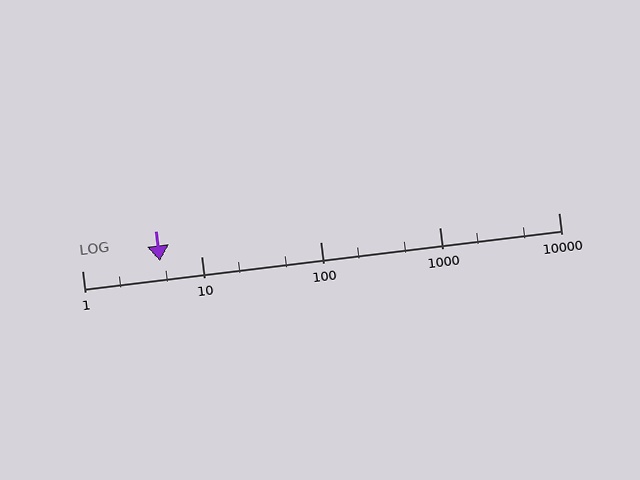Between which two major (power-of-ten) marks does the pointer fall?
The pointer is between 1 and 10.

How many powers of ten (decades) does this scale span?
The scale spans 4 decades, from 1 to 10000.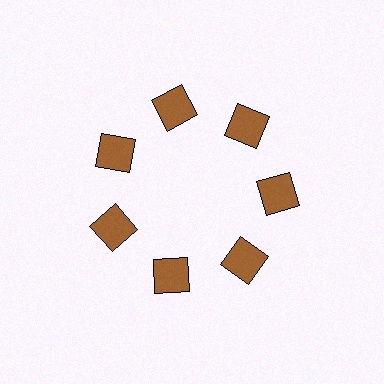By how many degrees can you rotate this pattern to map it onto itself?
The pattern maps onto itself every 51 degrees of rotation.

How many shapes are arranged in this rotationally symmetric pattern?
There are 7 shapes, arranged in 7 groups of 1.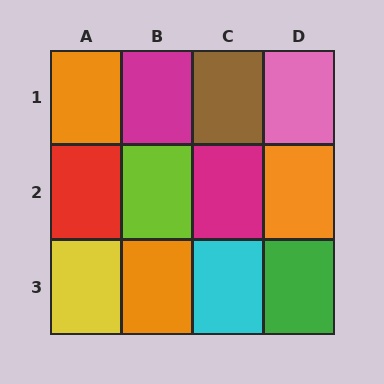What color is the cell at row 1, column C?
Brown.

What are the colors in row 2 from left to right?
Red, lime, magenta, orange.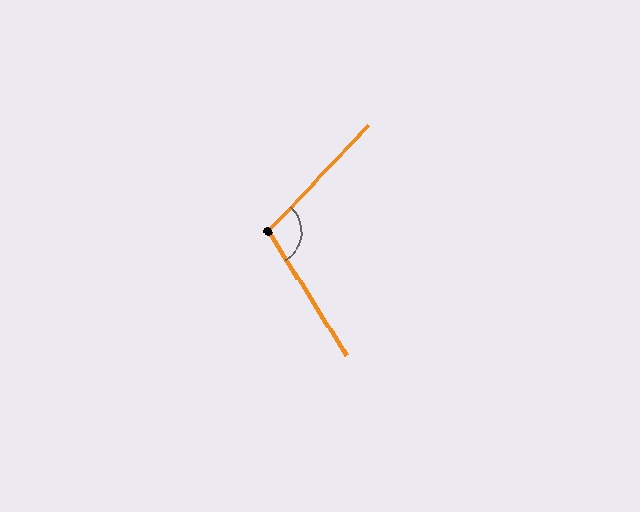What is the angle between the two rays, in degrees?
Approximately 104 degrees.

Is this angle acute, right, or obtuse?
It is obtuse.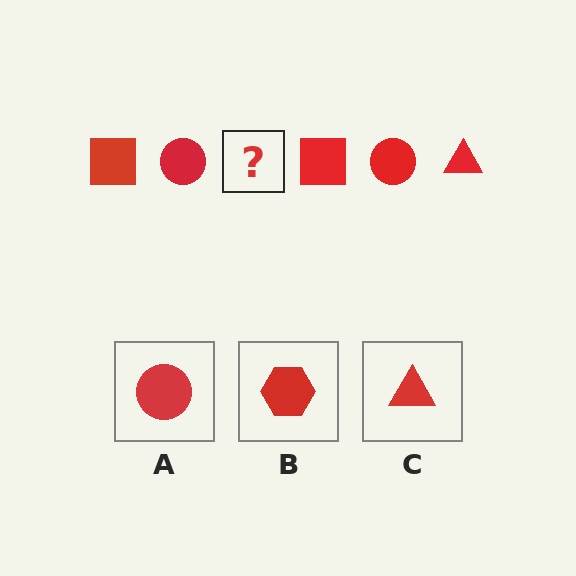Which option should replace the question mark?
Option C.